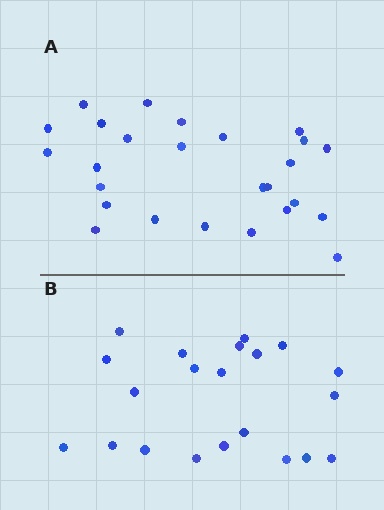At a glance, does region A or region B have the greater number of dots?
Region A (the top region) has more dots.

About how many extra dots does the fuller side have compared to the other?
Region A has about 5 more dots than region B.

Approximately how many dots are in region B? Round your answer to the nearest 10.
About 20 dots. (The exact count is 21, which rounds to 20.)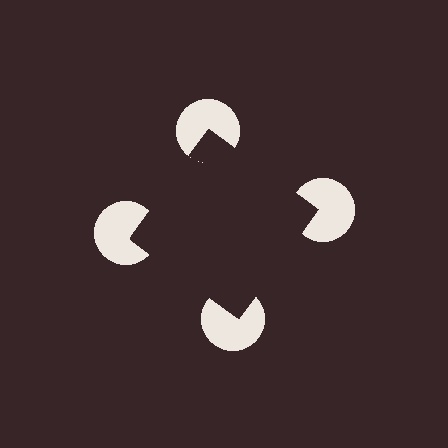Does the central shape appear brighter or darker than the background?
It typically appears slightly darker than the background, even though no actual brightness change is drawn.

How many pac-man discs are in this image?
There are 4 — one at each vertex of the illusory square.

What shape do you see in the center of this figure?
An illusory square — its edges are inferred from the aligned wedge cuts in the pac-man discs, not physically drawn.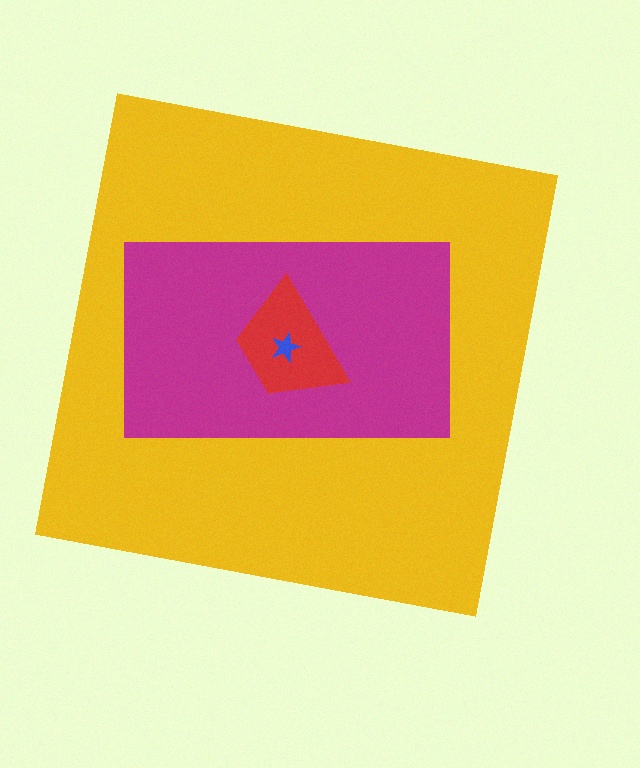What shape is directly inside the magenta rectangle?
The red trapezoid.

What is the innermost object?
The blue star.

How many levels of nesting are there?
4.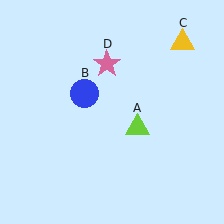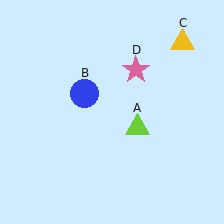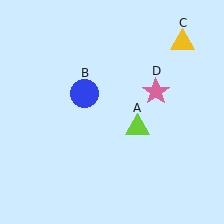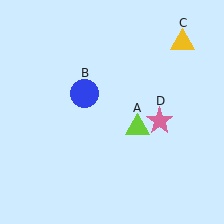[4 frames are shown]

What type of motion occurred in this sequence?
The pink star (object D) rotated clockwise around the center of the scene.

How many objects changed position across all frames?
1 object changed position: pink star (object D).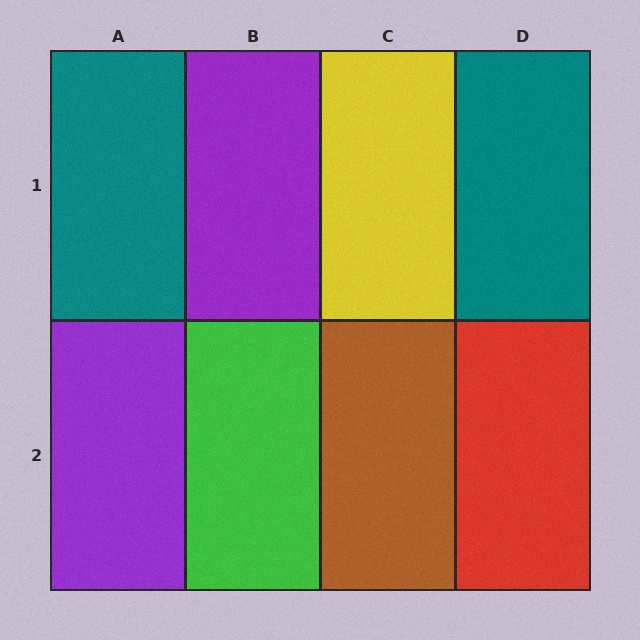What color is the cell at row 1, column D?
Teal.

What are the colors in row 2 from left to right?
Purple, green, brown, red.